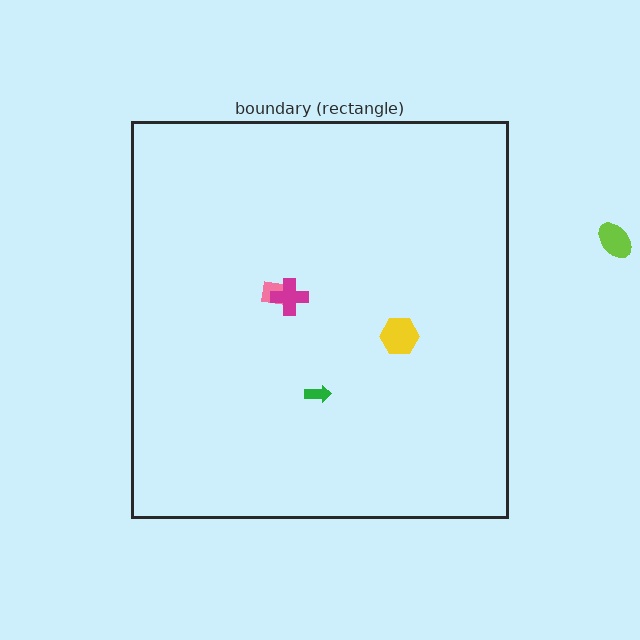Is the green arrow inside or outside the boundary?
Inside.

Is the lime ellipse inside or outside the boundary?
Outside.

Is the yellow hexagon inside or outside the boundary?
Inside.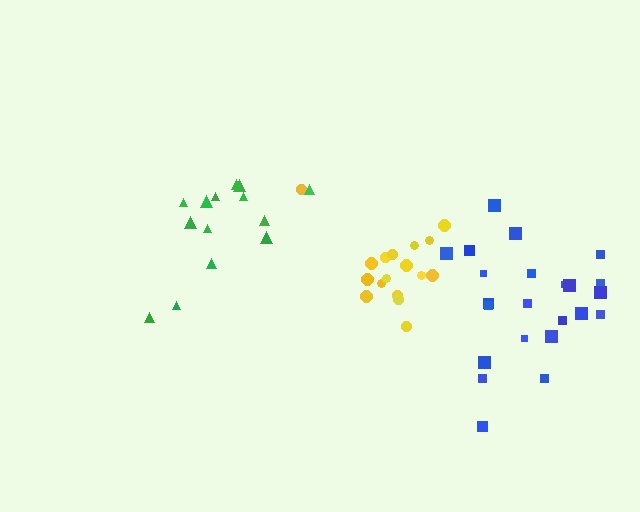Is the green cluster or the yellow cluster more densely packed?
Yellow.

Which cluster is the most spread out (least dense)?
Green.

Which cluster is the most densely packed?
Yellow.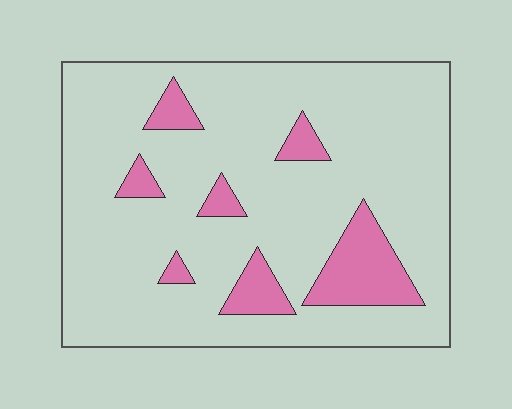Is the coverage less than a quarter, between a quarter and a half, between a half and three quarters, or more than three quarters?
Less than a quarter.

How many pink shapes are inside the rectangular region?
7.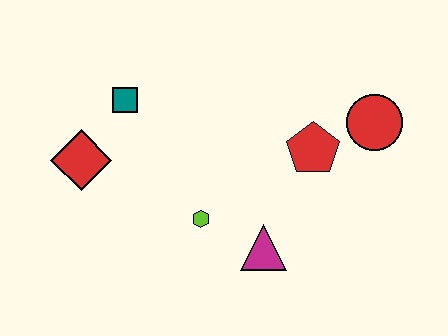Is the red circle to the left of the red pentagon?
No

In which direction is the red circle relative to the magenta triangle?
The red circle is above the magenta triangle.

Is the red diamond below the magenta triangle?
No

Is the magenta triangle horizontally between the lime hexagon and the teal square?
No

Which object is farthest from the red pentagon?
The red diamond is farthest from the red pentagon.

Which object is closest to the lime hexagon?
The magenta triangle is closest to the lime hexagon.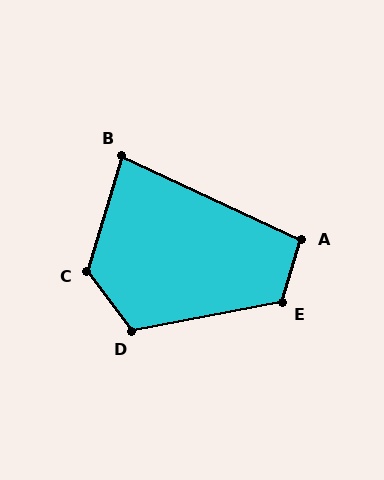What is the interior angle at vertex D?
Approximately 116 degrees (obtuse).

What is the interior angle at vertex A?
Approximately 98 degrees (obtuse).